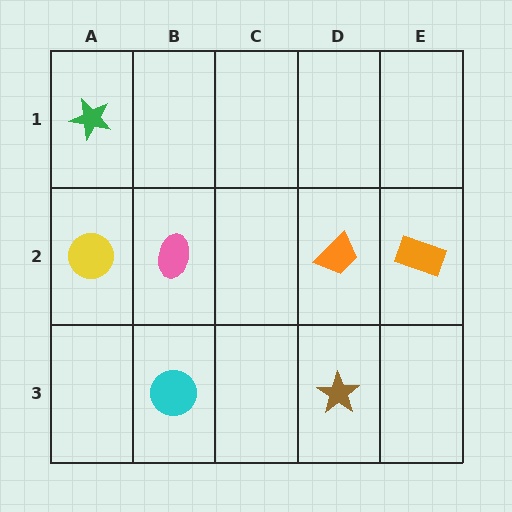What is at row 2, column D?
An orange trapezoid.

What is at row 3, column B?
A cyan circle.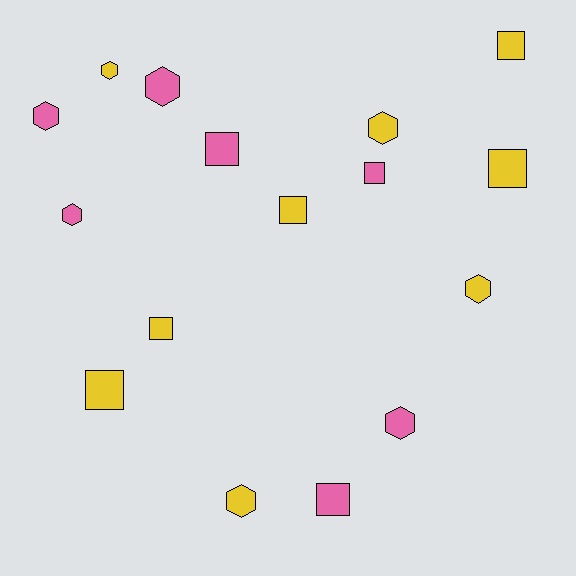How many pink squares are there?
There are 3 pink squares.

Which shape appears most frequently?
Hexagon, with 8 objects.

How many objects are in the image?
There are 16 objects.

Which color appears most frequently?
Yellow, with 9 objects.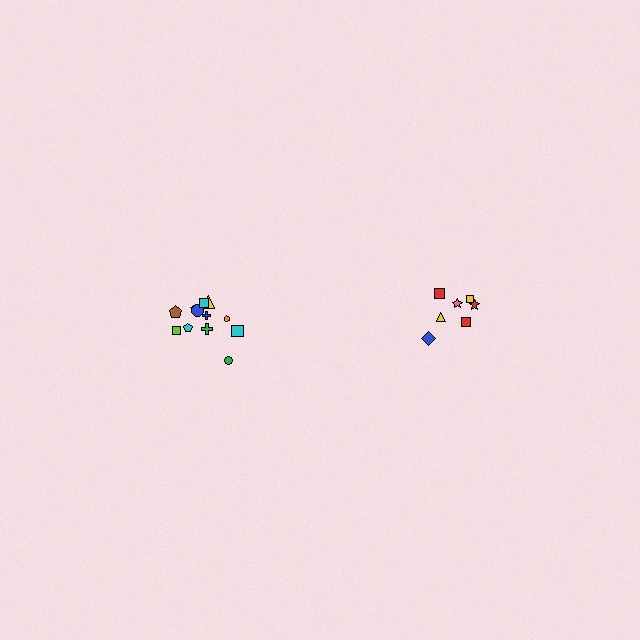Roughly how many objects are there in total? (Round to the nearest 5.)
Roughly 20 objects in total.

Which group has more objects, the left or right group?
The left group.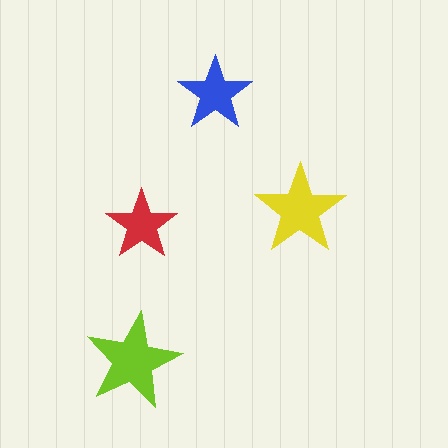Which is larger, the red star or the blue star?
The blue one.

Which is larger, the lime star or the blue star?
The lime one.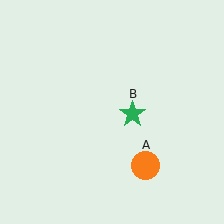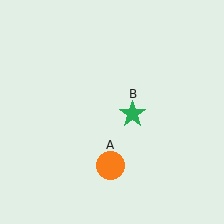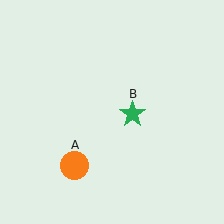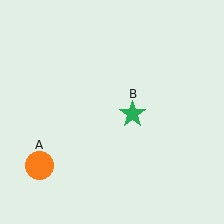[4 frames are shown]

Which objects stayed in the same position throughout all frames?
Green star (object B) remained stationary.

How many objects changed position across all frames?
1 object changed position: orange circle (object A).